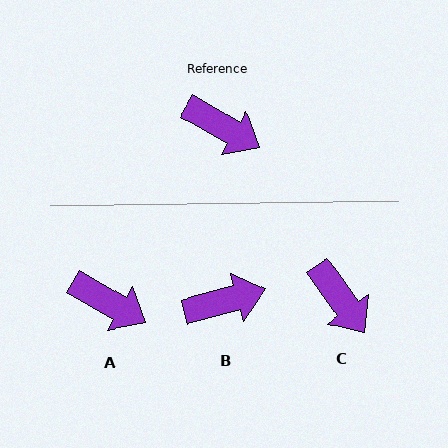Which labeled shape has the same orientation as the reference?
A.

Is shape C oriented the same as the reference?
No, it is off by about 25 degrees.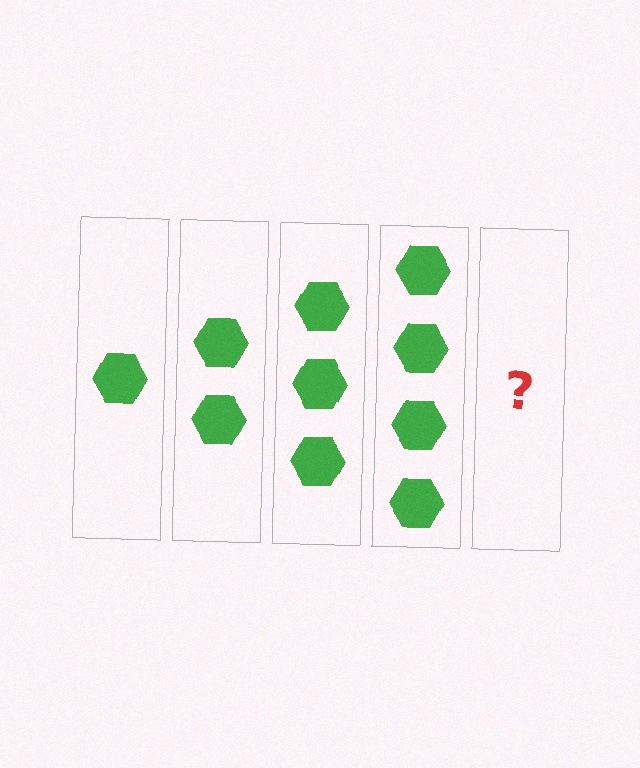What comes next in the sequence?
The next element should be 5 hexagons.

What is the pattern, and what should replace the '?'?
The pattern is that each step adds one more hexagon. The '?' should be 5 hexagons.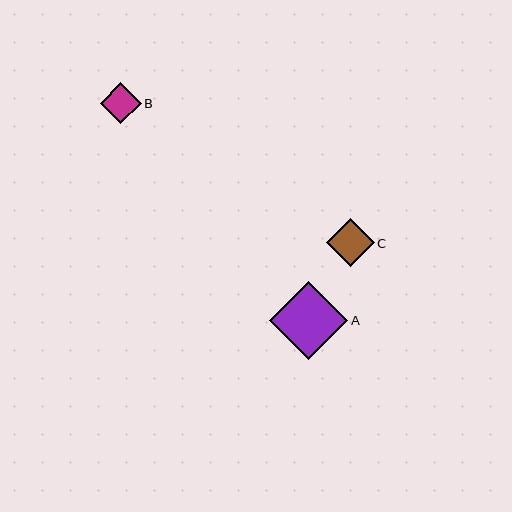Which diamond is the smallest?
Diamond B is the smallest with a size of approximately 41 pixels.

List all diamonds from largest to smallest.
From largest to smallest: A, C, B.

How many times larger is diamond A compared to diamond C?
Diamond A is approximately 1.6 times the size of diamond C.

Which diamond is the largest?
Diamond A is the largest with a size of approximately 78 pixels.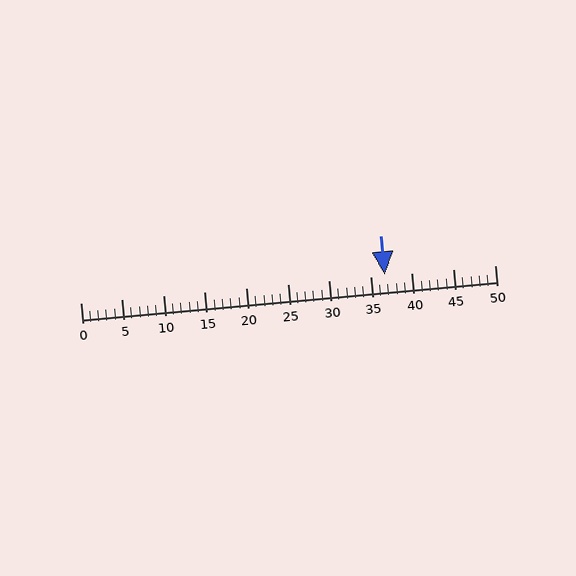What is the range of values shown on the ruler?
The ruler shows values from 0 to 50.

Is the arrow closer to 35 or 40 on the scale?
The arrow is closer to 35.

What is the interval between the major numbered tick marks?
The major tick marks are spaced 5 units apart.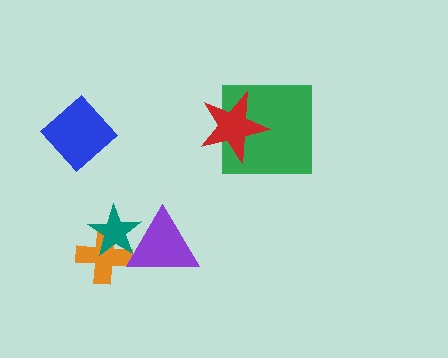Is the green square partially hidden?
Yes, it is partially covered by another shape.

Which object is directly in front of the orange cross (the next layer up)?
The teal star is directly in front of the orange cross.